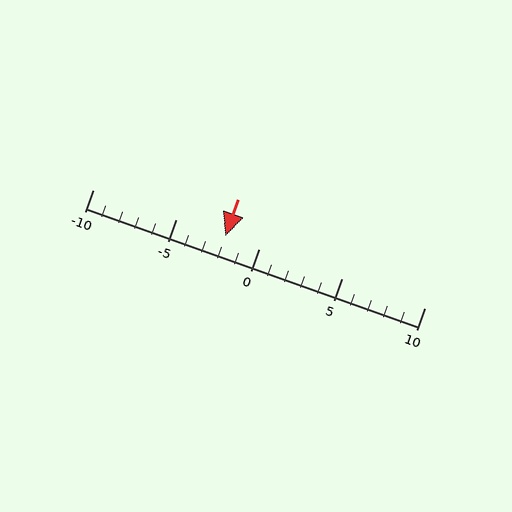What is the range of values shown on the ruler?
The ruler shows values from -10 to 10.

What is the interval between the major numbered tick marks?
The major tick marks are spaced 5 units apart.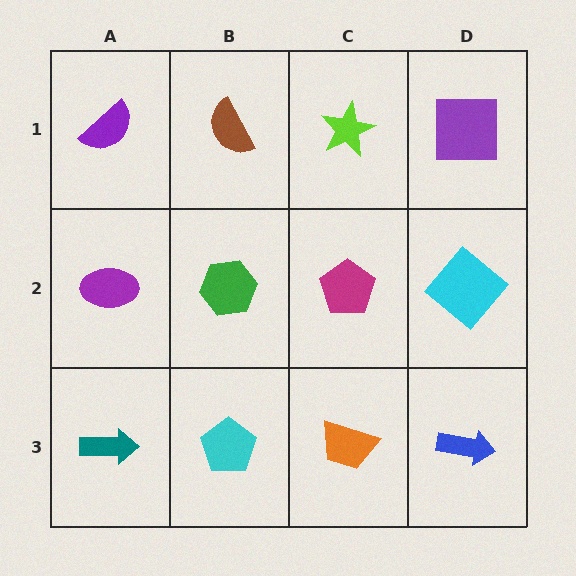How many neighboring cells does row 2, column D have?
3.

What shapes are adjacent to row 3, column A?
A purple ellipse (row 2, column A), a cyan pentagon (row 3, column B).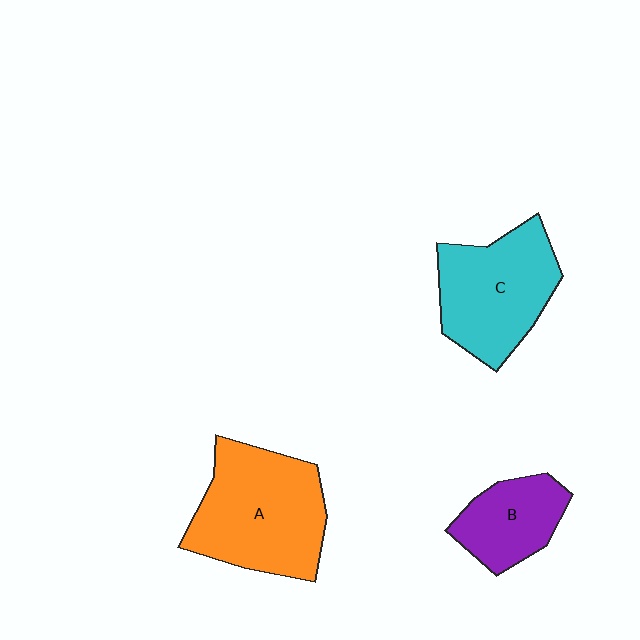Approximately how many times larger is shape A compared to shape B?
Approximately 1.9 times.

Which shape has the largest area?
Shape A (orange).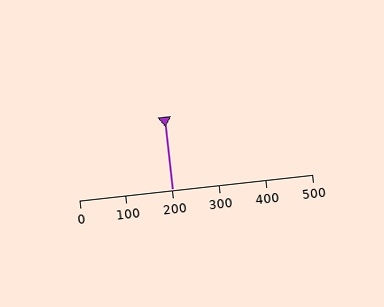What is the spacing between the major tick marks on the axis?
The major ticks are spaced 100 apart.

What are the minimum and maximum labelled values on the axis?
The axis runs from 0 to 500.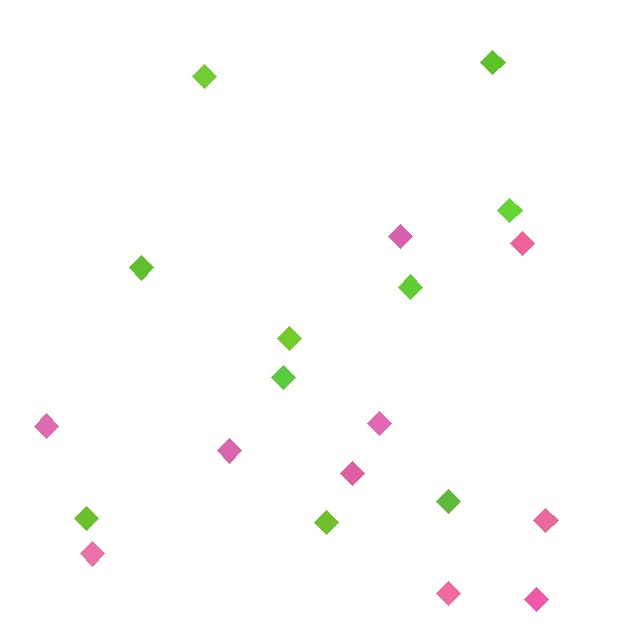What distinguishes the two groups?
There are 2 groups: one group of lime diamonds (10) and one group of pink diamonds (10).